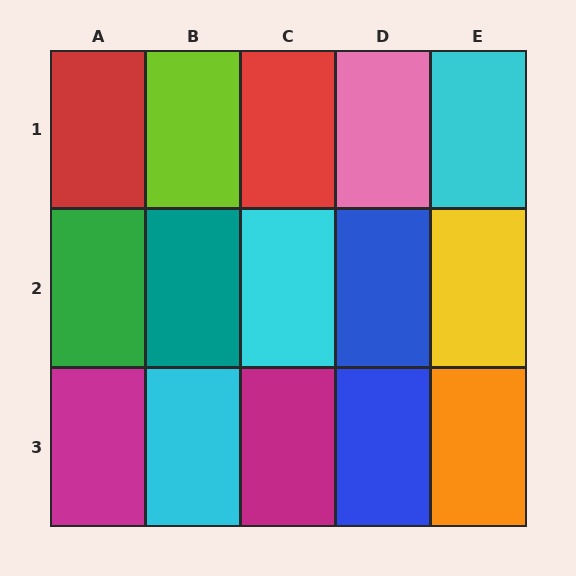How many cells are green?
1 cell is green.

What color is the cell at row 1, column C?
Red.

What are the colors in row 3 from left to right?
Magenta, cyan, magenta, blue, orange.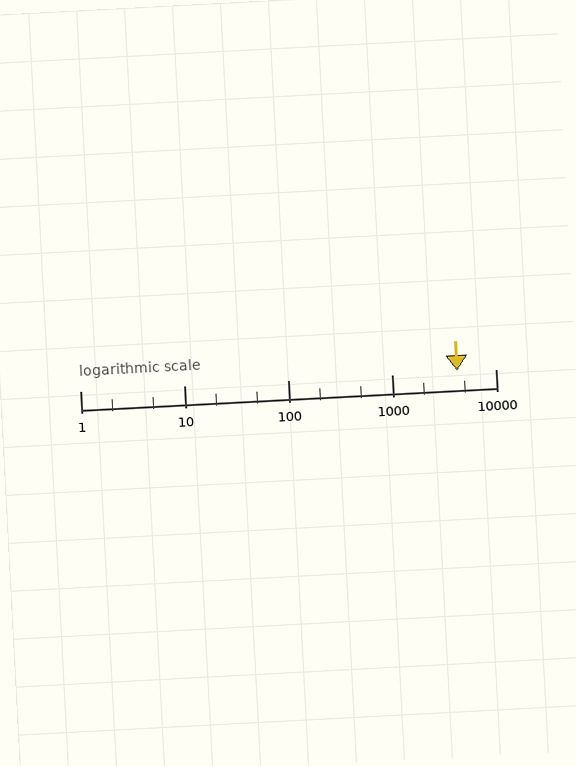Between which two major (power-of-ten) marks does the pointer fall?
The pointer is between 1000 and 10000.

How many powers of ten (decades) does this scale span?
The scale spans 4 decades, from 1 to 10000.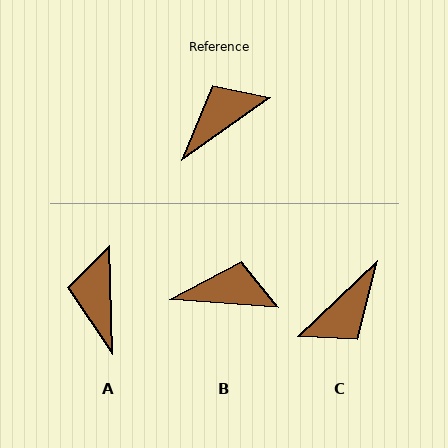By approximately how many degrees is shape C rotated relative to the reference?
Approximately 172 degrees clockwise.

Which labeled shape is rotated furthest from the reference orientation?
C, about 172 degrees away.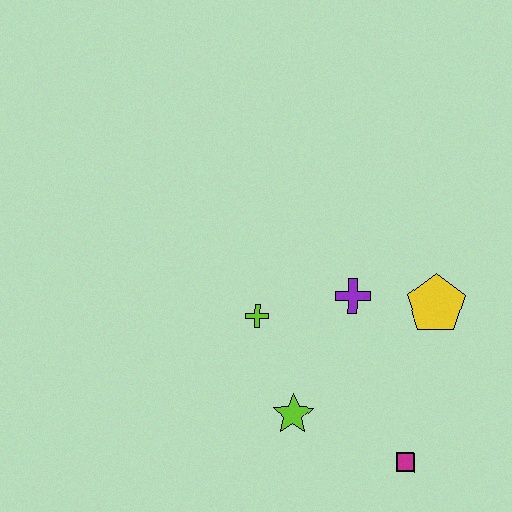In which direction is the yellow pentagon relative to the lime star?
The yellow pentagon is to the right of the lime star.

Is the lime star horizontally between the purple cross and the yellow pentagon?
No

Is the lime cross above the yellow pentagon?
No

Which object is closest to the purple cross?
The yellow pentagon is closest to the purple cross.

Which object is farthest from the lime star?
The yellow pentagon is farthest from the lime star.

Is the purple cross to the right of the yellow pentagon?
No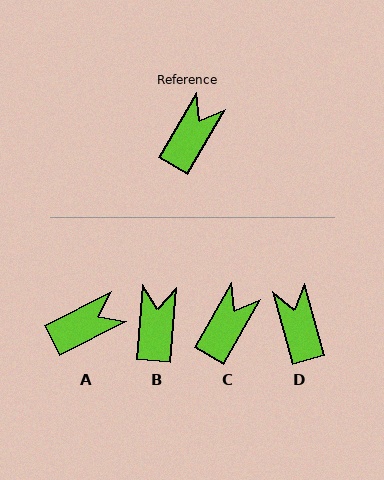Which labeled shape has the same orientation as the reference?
C.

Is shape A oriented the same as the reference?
No, it is off by about 33 degrees.